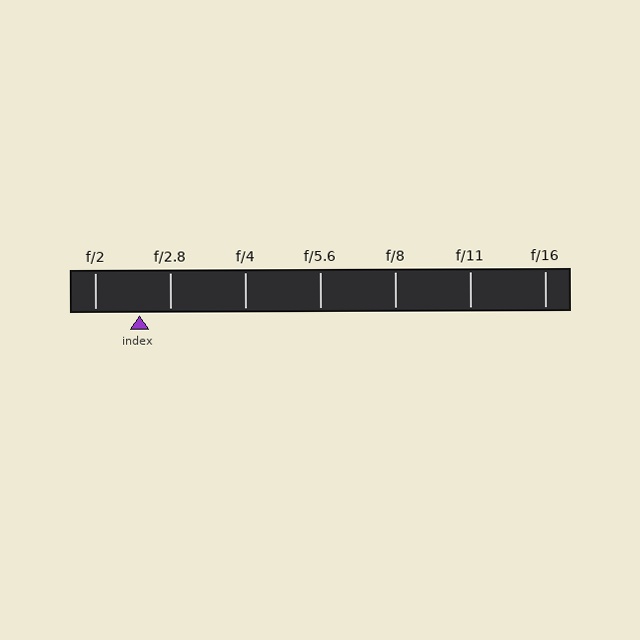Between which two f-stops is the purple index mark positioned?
The index mark is between f/2 and f/2.8.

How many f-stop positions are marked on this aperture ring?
There are 7 f-stop positions marked.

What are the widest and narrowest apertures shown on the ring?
The widest aperture shown is f/2 and the narrowest is f/16.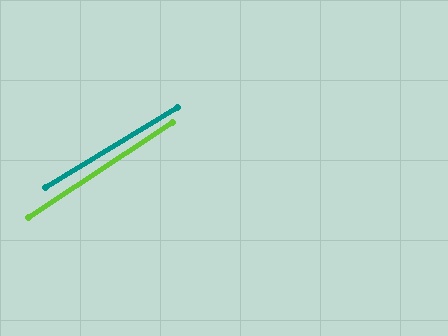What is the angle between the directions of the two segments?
Approximately 2 degrees.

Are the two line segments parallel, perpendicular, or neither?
Parallel — their directions differ by only 1.7°.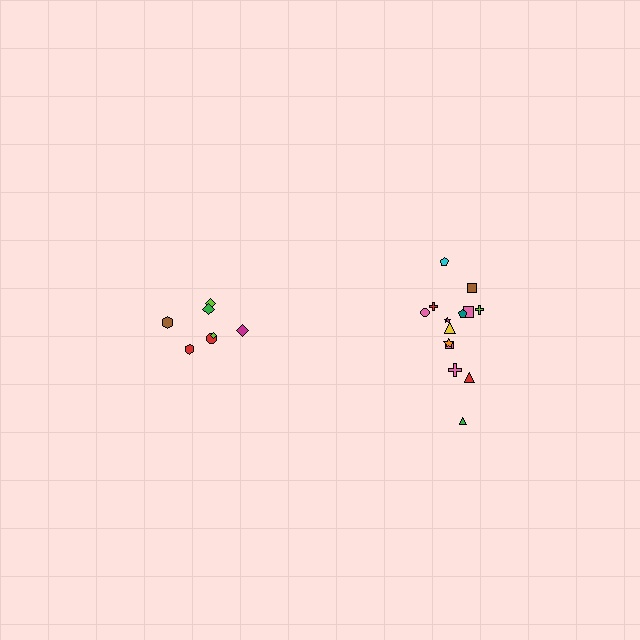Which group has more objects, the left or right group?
The right group.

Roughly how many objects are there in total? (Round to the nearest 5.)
Roughly 20 objects in total.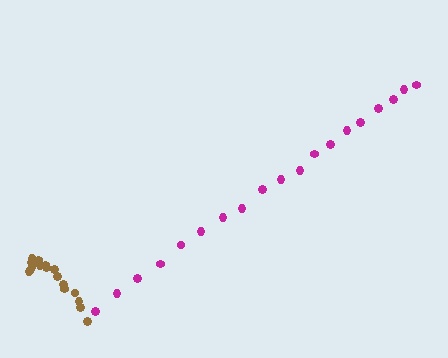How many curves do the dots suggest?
There are 2 distinct paths.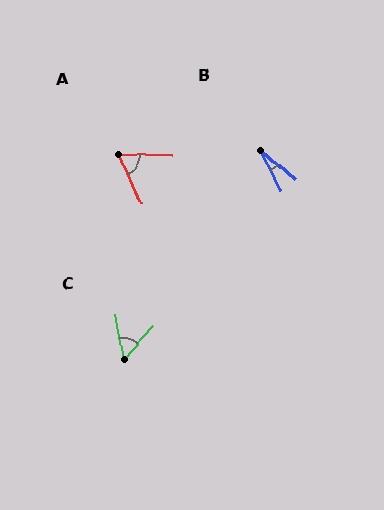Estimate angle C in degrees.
Approximately 52 degrees.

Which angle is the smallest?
B, at approximately 24 degrees.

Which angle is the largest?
A, at approximately 65 degrees.